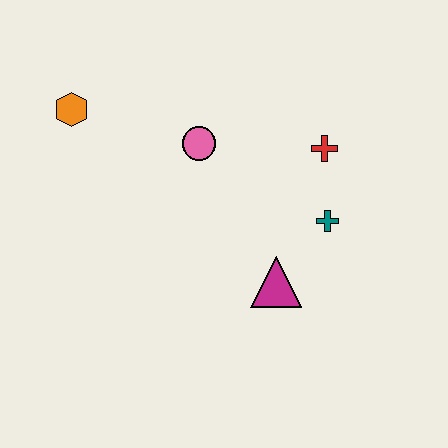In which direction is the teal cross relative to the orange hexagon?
The teal cross is to the right of the orange hexagon.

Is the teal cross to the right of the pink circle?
Yes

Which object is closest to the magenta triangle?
The teal cross is closest to the magenta triangle.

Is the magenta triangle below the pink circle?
Yes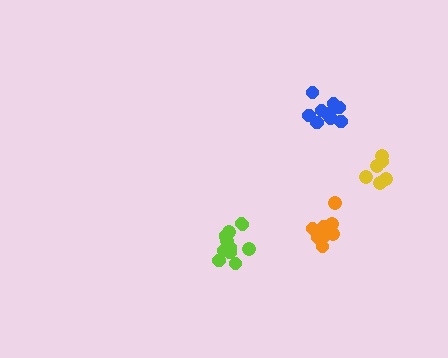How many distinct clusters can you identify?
There are 4 distinct clusters.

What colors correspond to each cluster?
The clusters are colored: orange, yellow, lime, blue.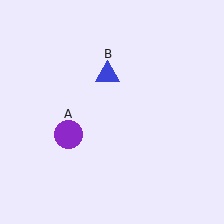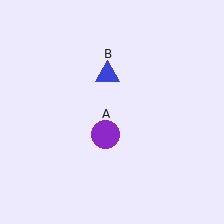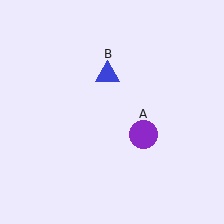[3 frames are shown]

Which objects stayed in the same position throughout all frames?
Blue triangle (object B) remained stationary.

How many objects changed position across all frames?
1 object changed position: purple circle (object A).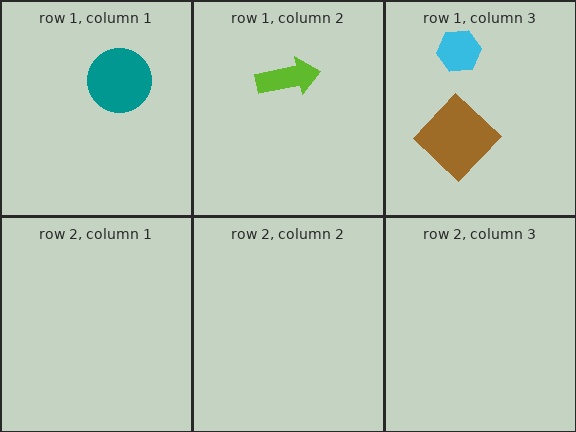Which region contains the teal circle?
The row 1, column 1 region.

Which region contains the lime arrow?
The row 1, column 2 region.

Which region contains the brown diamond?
The row 1, column 3 region.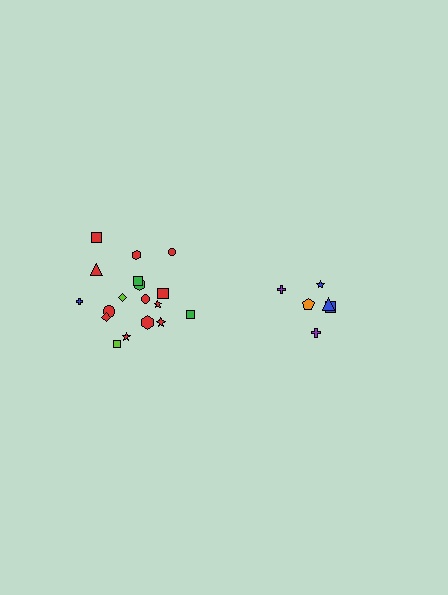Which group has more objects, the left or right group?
The left group.